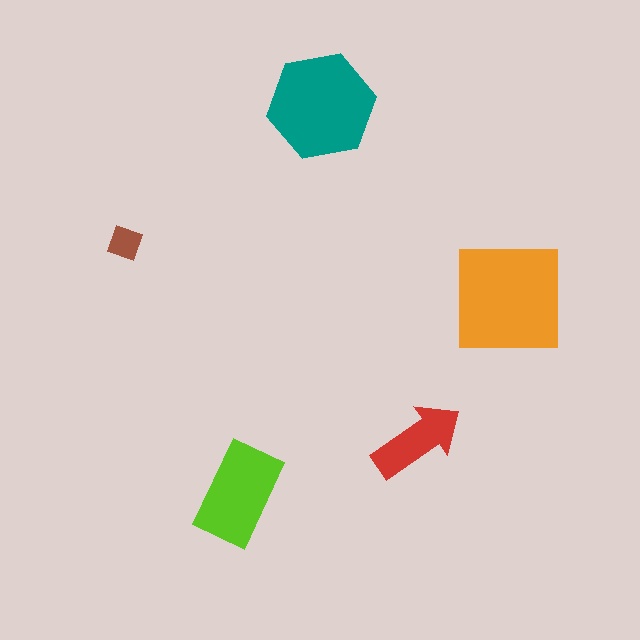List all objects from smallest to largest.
The brown diamond, the red arrow, the lime rectangle, the teal hexagon, the orange square.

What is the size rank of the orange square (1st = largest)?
1st.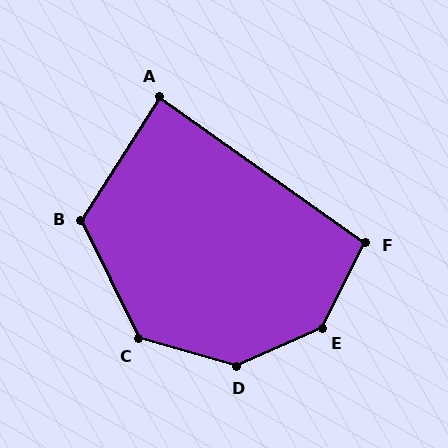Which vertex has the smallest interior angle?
A, at approximately 87 degrees.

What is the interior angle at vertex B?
Approximately 122 degrees (obtuse).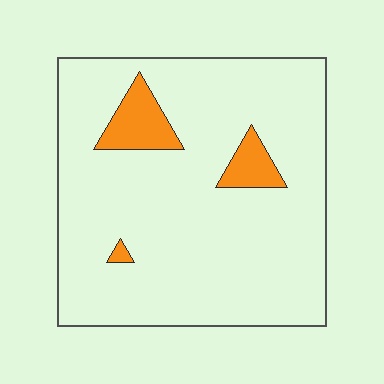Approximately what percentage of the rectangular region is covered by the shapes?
Approximately 10%.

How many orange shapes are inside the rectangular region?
3.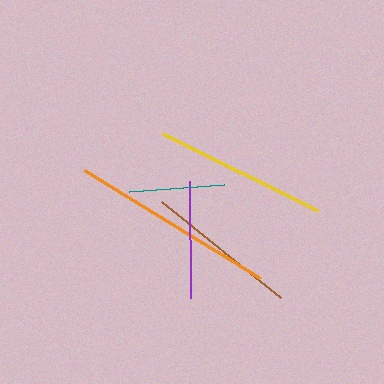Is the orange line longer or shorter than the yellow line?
The orange line is longer than the yellow line.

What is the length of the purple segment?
The purple segment is approximately 118 pixels long.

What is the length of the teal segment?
The teal segment is approximately 96 pixels long.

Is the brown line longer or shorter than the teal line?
The brown line is longer than the teal line.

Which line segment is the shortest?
The teal line is the shortest at approximately 96 pixels.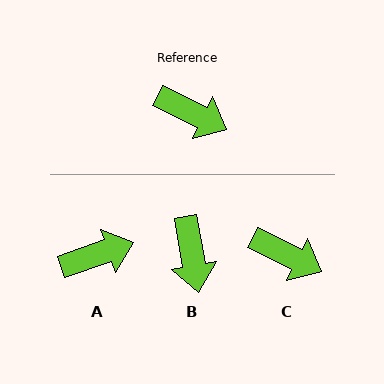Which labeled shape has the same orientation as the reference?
C.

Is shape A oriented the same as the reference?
No, it is off by about 45 degrees.